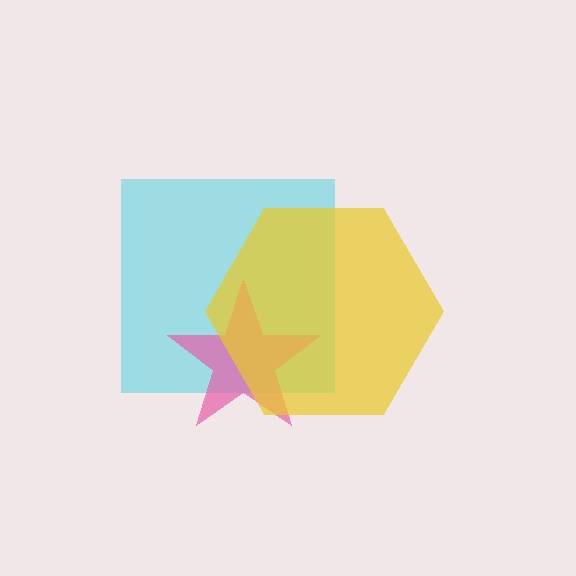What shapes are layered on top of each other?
The layered shapes are: a cyan square, a pink star, a yellow hexagon.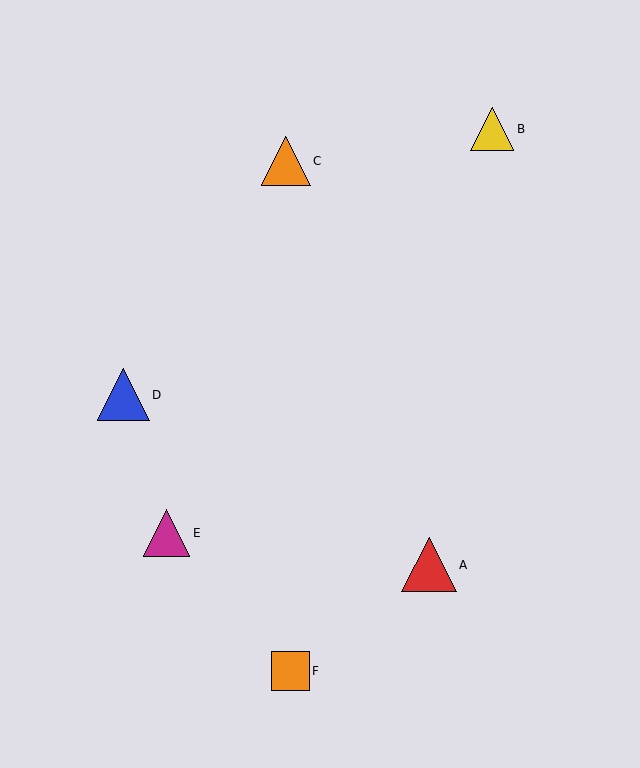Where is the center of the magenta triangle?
The center of the magenta triangle is at (167, 533).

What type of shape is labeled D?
Shape D is a blue triangle.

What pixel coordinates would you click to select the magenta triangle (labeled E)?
Click at (167, 533) to select the magenta triangle E.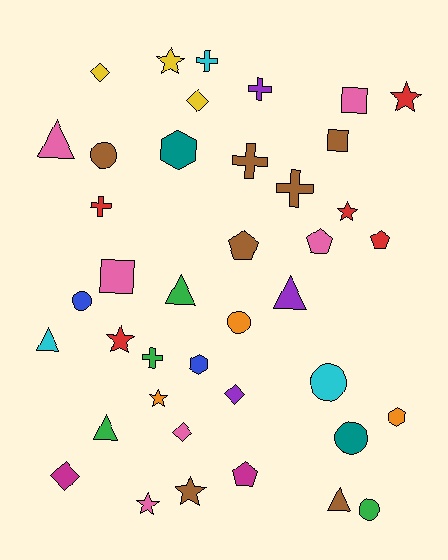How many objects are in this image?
There are 40 objects.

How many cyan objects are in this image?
There are 3 cyan objects.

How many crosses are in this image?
There are 6 crosses.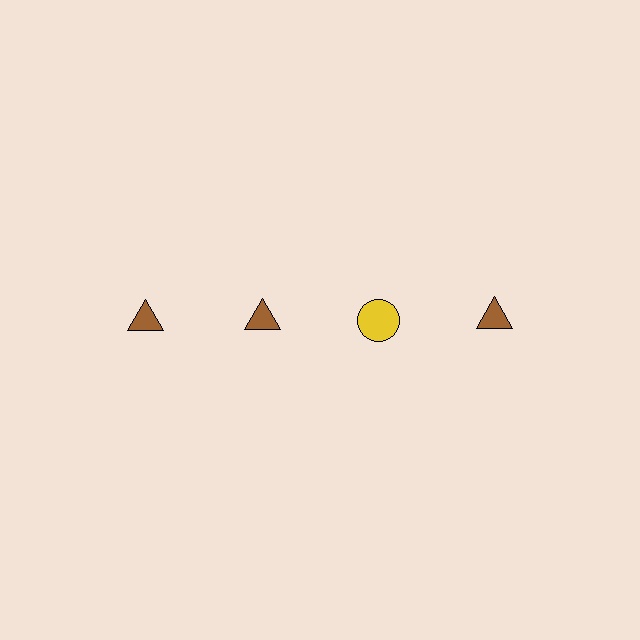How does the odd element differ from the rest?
It differs in both color (yellow instead of brown) and shape (circle instead of triangle).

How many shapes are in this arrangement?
There are 4 shapes arranged in a grid pattern.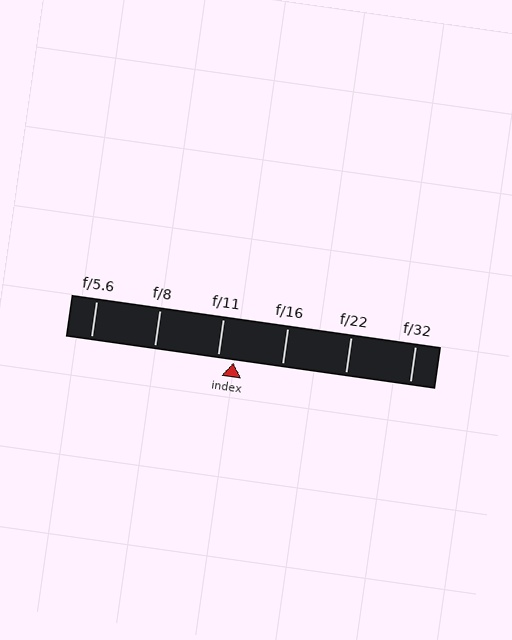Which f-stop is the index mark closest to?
The index mark is closest to f/11.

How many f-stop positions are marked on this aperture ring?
There are 6 f-stop positions marked.